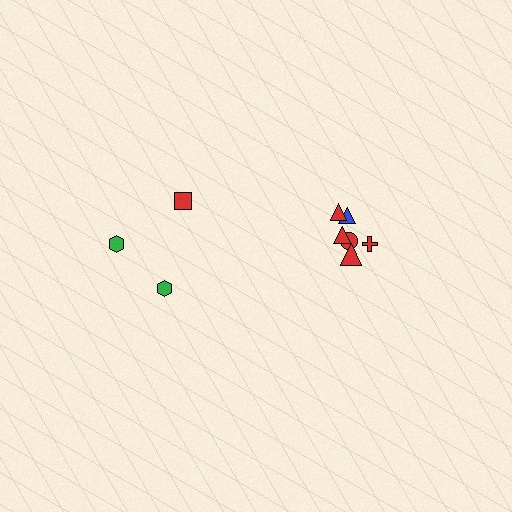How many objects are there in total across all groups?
There are 9 objects.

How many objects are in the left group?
There are 3 objects.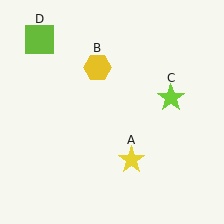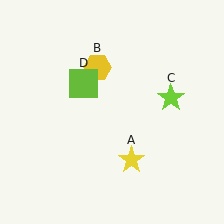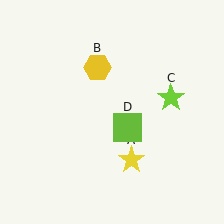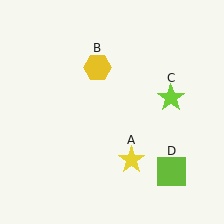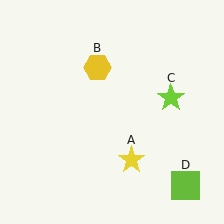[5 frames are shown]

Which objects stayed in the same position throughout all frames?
Yellow star (object A) and yellow hexagon (object B) and lime star (object C) remained stationary.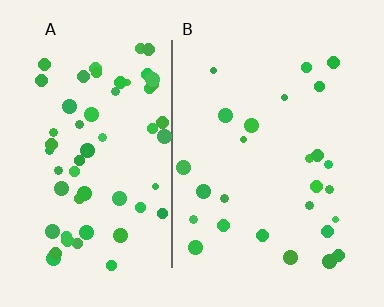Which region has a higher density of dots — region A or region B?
A (the left).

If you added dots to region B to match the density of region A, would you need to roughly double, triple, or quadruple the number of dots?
Approximately double.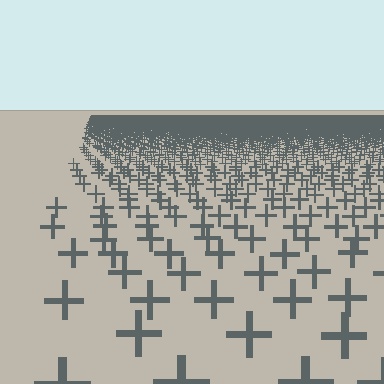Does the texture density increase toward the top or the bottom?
Density increases toward the top.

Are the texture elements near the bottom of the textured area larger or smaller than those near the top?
Larger. Near the bottom, elements are closer to the viewer and appear at a bigger on-screen size.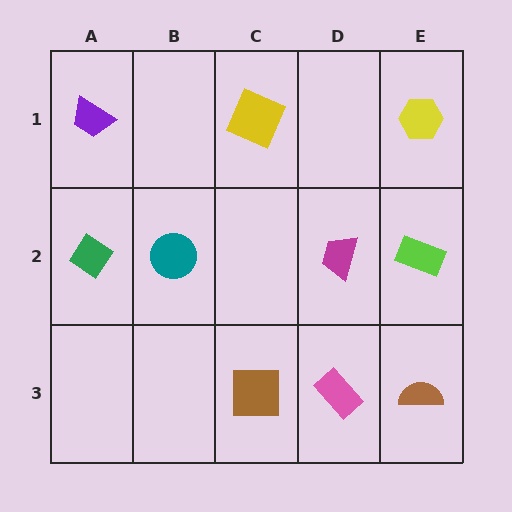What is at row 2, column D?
A magenta trapezoid.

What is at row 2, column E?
A lime rectangle.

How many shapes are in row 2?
4 shapes.